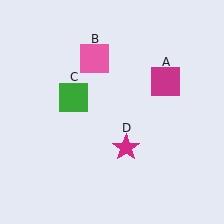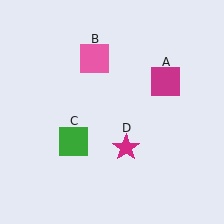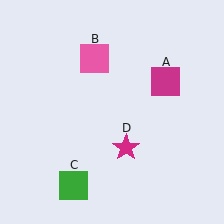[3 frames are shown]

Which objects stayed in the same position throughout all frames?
Magenta square (object A) and pink square (object B) and magenta star (object D) remained stationary.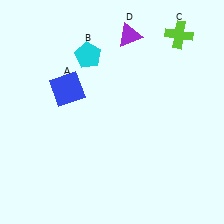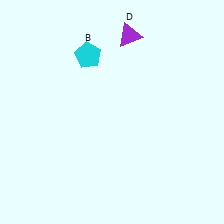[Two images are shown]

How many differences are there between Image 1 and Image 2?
There are 2 differences between the two images.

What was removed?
The lime cross (C), the blue square (A) were removed in Image 2.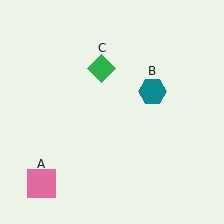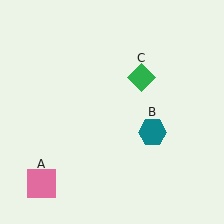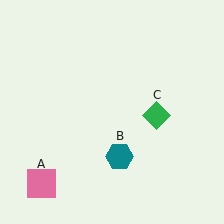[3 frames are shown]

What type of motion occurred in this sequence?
The teal hexagon (object B), green diamond (object C) rotated clockwise around the center of the scene.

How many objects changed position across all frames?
2 objects changed position: teal hexagon (object B), green diamond (object C).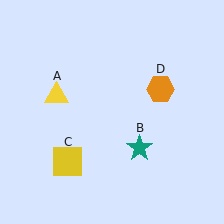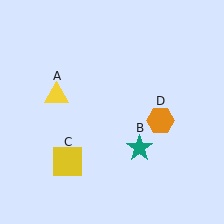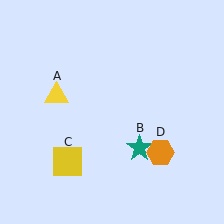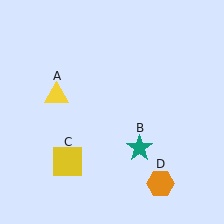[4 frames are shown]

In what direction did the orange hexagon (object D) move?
The orange hexagon (object D) moved down.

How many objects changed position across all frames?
1 object changed position: orange hexagon (object D).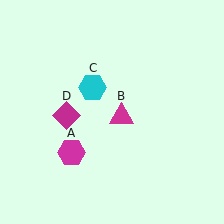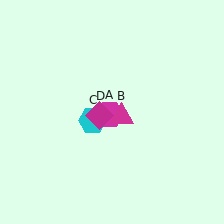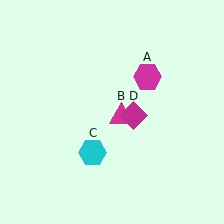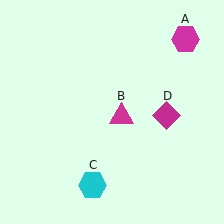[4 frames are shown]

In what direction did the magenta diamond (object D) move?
The magenta diamond (object D) moved right.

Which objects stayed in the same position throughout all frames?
Magenta triangle (object B) remained stationary.